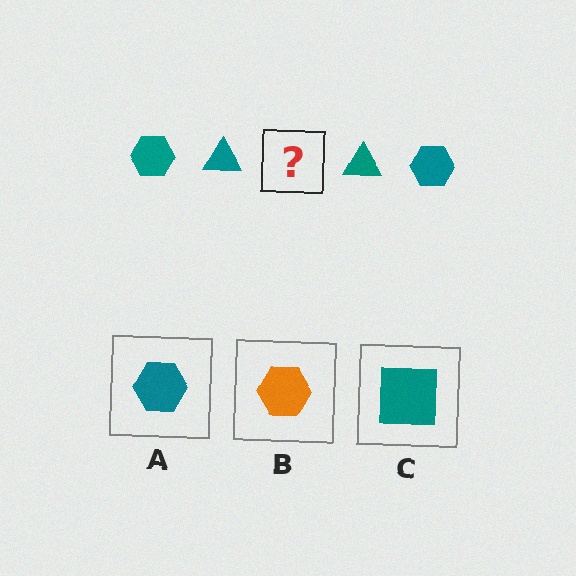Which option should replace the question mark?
Option A.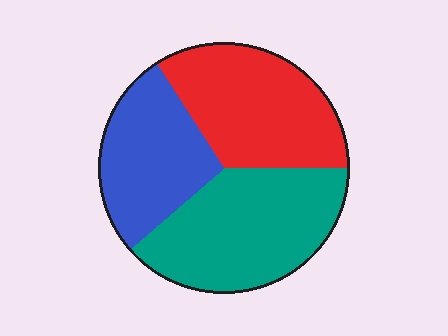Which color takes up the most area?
Teal, at roughly 40%.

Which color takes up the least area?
Blue, at roughly 25%.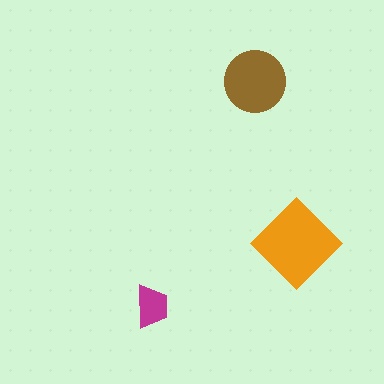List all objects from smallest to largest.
The magenta trapezoid, the brown circle, the orange diamond.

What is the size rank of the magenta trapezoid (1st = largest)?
3rd.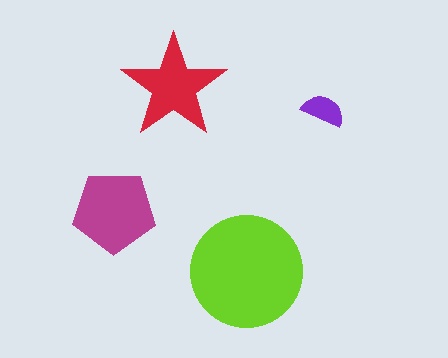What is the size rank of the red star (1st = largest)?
3rd.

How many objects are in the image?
There are 4 objects in the image.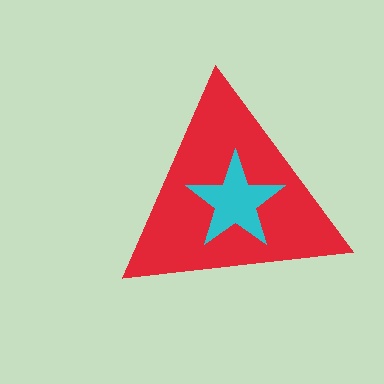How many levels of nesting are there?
2.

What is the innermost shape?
The cyan star.